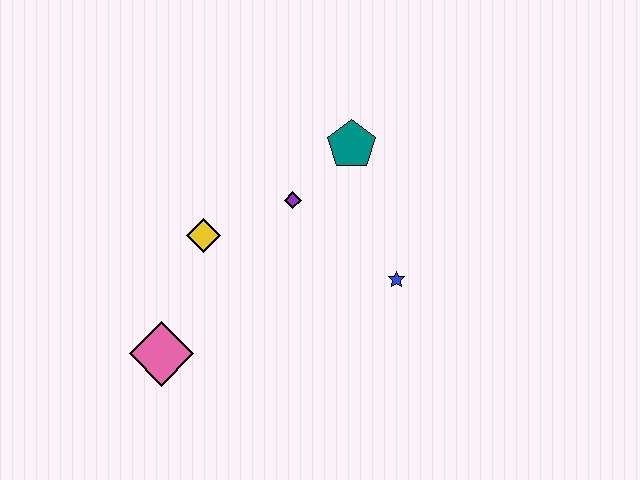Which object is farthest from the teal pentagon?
The pink diamond is farthest from the teal pentagon.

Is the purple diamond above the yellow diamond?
Yes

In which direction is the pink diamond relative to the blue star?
The pink diamond is to the left of the blue star.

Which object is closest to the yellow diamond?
The purple diamond is closest to the yellow diamond.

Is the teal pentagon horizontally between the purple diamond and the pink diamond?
No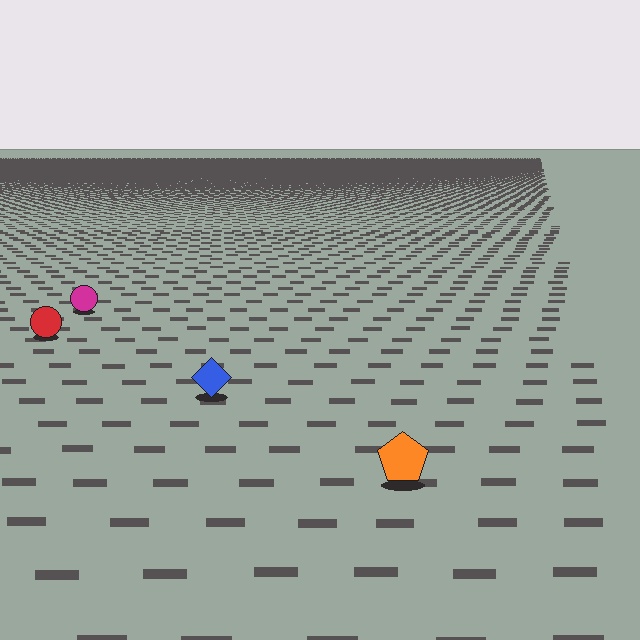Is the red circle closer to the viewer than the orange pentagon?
No. The orange pentagon is closer — you can tell from the texture gradient: the ground texture is coarser near it.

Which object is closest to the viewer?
The orange pentagon is closest. The texture marks near it are larger and more spread out.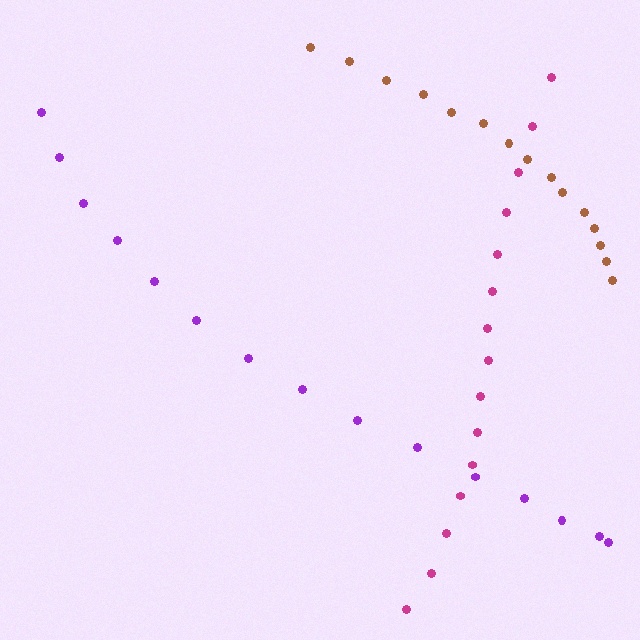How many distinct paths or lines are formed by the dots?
There are 3 distinct paths.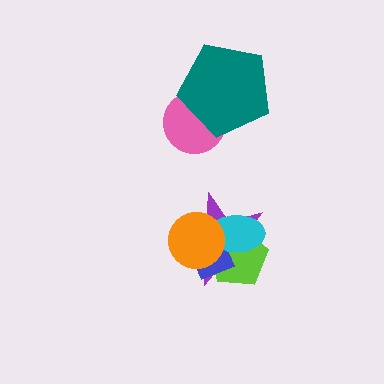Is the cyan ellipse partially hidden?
Yes, it is partially covered by another shape.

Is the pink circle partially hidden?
Yes, it is partially covered by another shape.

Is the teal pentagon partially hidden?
No, no other shape covers it.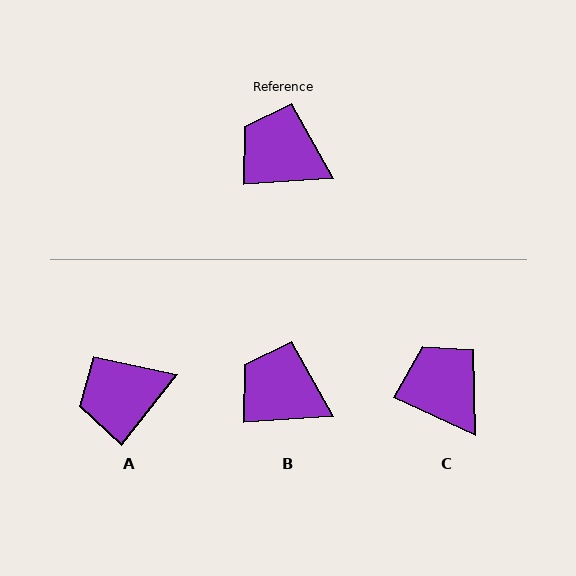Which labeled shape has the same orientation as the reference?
B.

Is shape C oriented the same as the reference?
No, it is off by about 29 degrees.